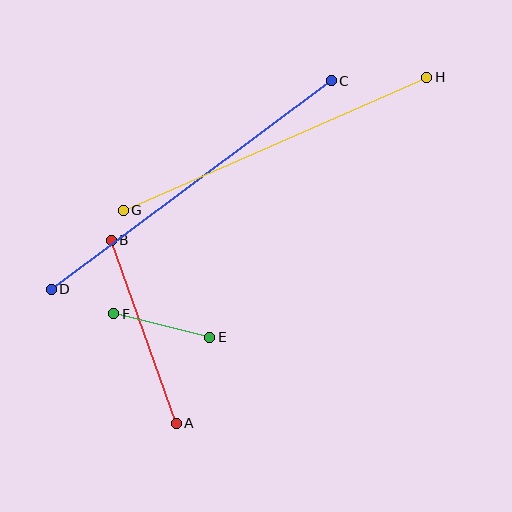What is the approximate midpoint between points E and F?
The midpoint is at approximately (162, 325) pixels.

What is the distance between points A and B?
The distance is approximately 194 pixels.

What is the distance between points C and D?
The distance is approximately 349 pixels.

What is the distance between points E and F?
The distance is approximately 99 pixels.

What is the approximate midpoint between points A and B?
The midpoint is at approximately (144, 332) pixels.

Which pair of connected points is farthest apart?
Points C and D are farthest apart.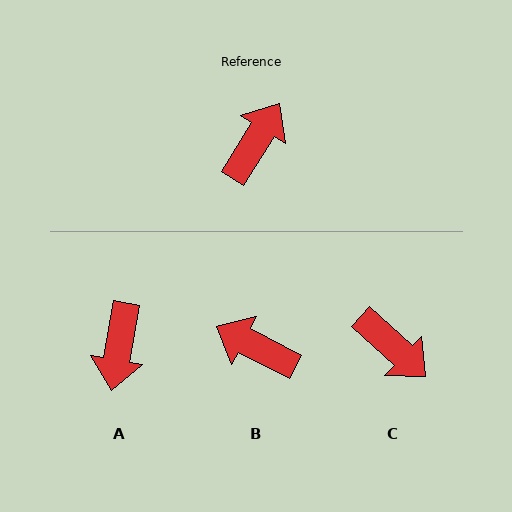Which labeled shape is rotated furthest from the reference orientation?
A, about 158 degrees away.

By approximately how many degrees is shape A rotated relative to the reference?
Approximately 158 degrees clockwise.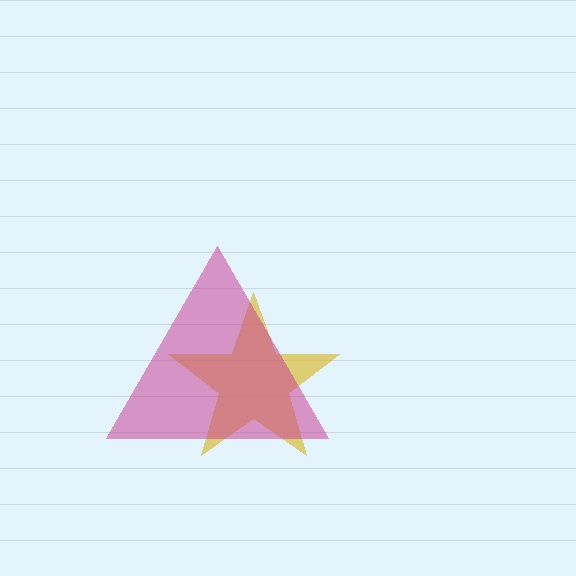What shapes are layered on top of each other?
The layered shapes are: a yellow star, a magenta triangle.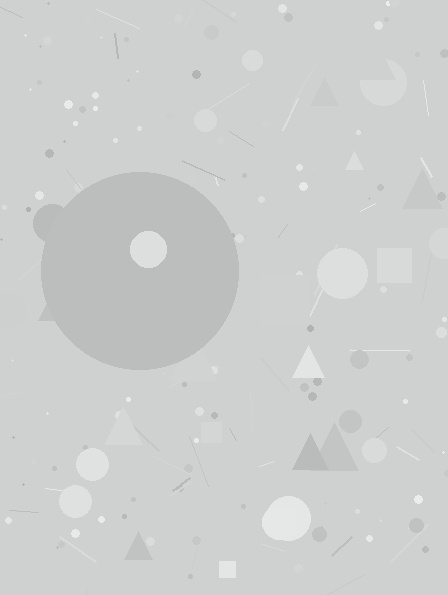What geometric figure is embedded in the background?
A circle is embedded in the background.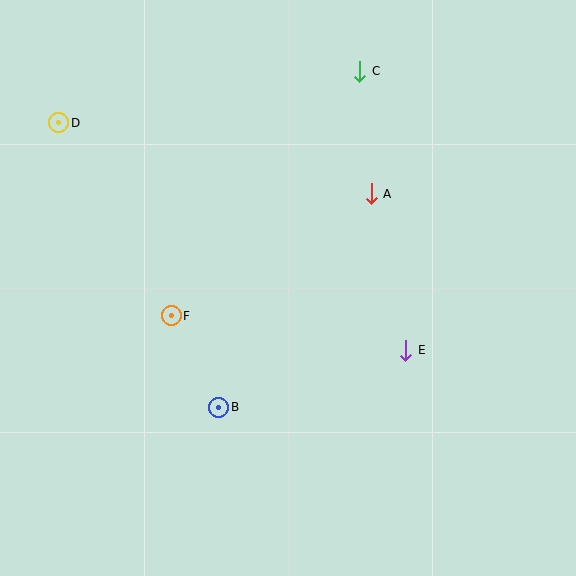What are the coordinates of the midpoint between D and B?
The midpoint between D and B is at (139, 265).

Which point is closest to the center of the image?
Point F at (171, 316) is closest to the center.